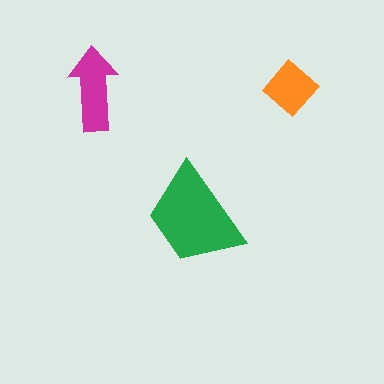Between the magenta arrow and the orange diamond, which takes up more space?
The magenta arrow.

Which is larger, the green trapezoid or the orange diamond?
The green trapezoid.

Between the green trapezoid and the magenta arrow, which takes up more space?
The green trapezoid.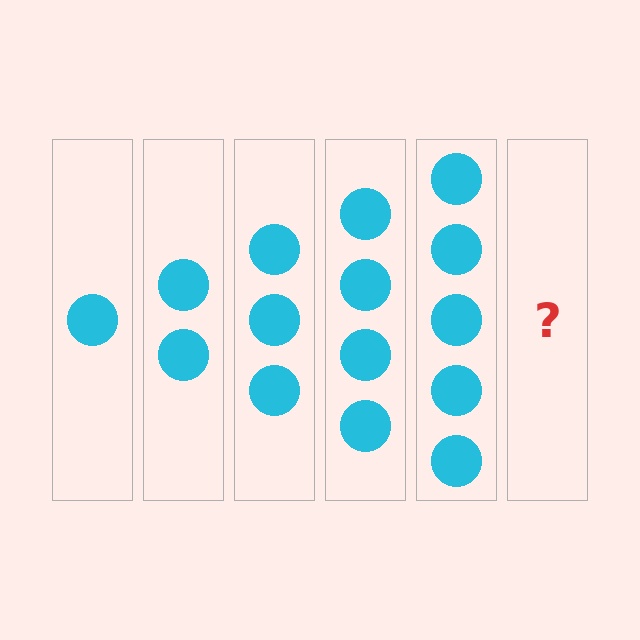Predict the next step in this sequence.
The next step is 6 circles.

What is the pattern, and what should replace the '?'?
The pattern is that each step adds one more circle. The '?' should be 6 circles.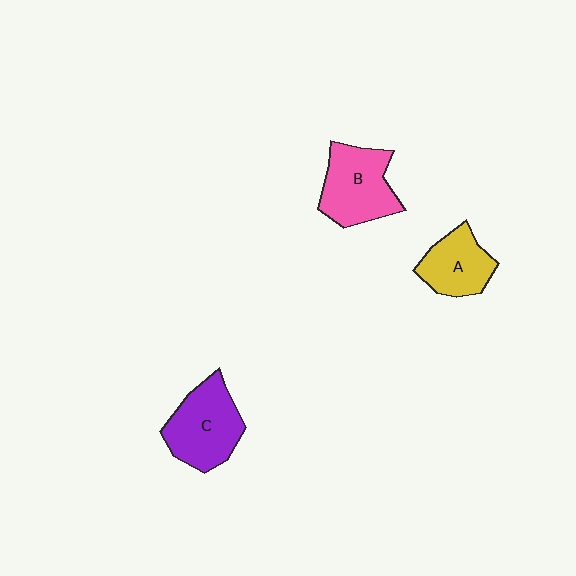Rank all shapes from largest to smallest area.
From largest to smallest: C (purple), B (pink), A (yellow).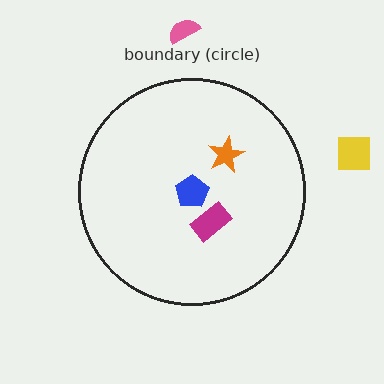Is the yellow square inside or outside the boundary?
Outside.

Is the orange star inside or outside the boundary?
Inside.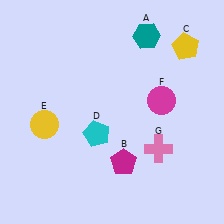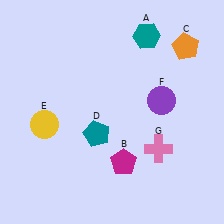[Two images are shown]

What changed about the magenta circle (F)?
In Image 1, F is magenta. In Image 2, it changed to purple.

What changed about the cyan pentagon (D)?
In Image 1, D is cyan. In Image 2, it changed to teal.